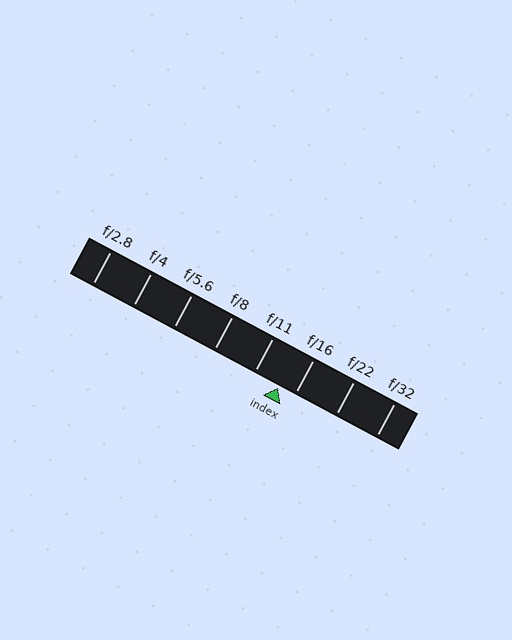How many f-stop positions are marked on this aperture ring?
There are 8 f-stop positions marked.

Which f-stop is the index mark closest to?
The index mark is closest to f/16.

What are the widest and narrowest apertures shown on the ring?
The widest aperture shown is f/2.8 and the narrowest is f/32.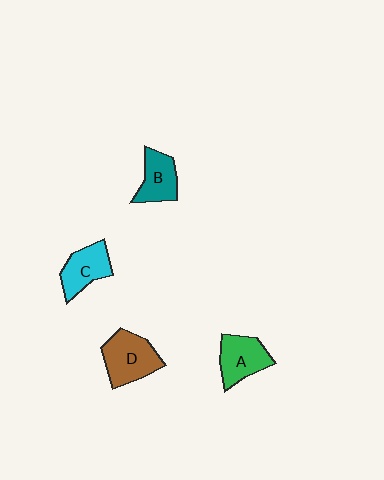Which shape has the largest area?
Shape D (brown).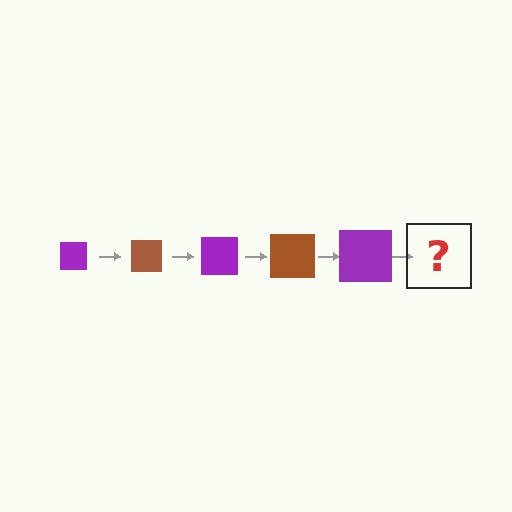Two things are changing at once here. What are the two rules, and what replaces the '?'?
The two rules are that the square grows larger each step and the color cycles through purple and brown. The '?' should be a brown square, larger than the previous one.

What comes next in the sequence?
The next element should be a brown square, larger than the previous one.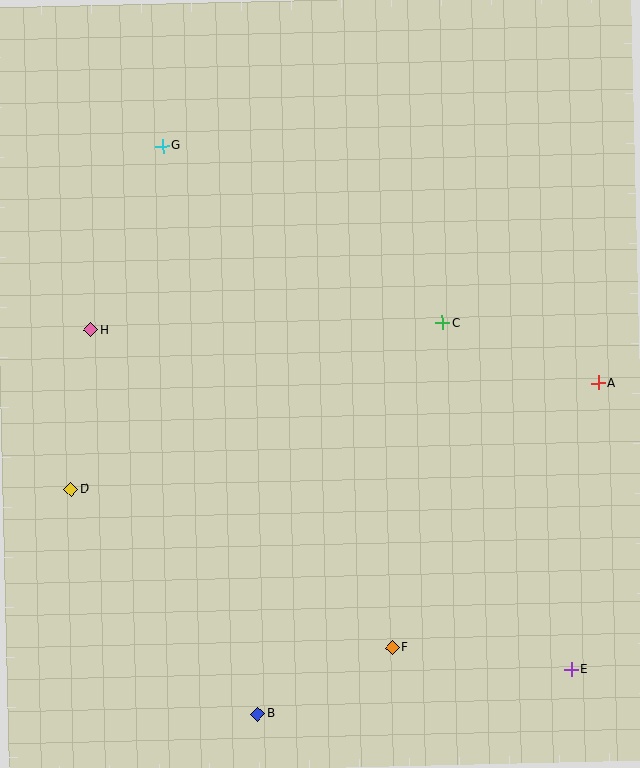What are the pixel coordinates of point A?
Point A is at (598, 383).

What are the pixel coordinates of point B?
Point B is at (258, 714).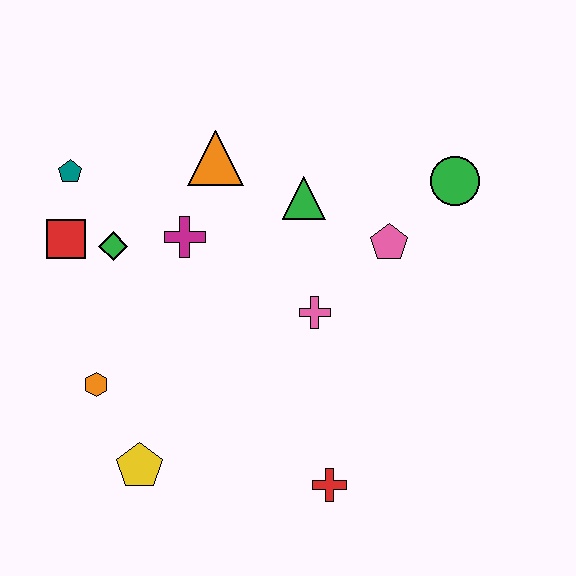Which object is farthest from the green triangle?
The yellow pentagon is farthest from the green triangle.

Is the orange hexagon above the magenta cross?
No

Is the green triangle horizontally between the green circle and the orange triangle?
Yes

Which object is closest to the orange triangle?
The magenta cross is closest to the orange triangle.